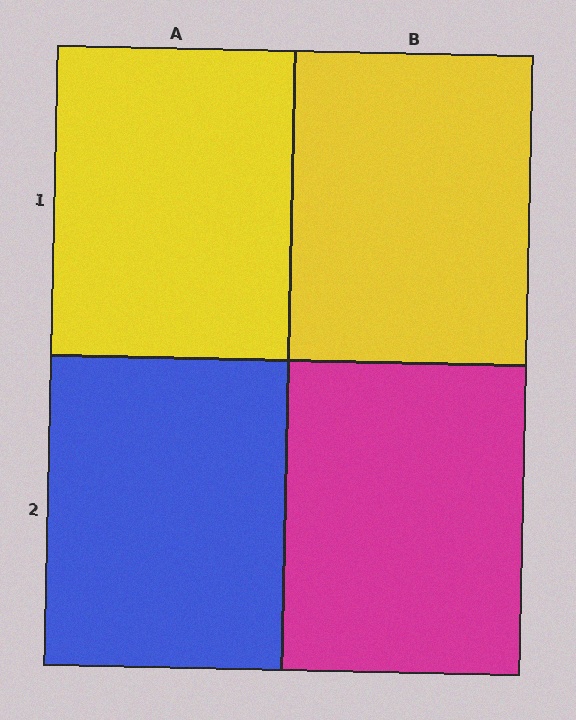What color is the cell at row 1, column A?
Yellow.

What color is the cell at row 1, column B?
Yellow.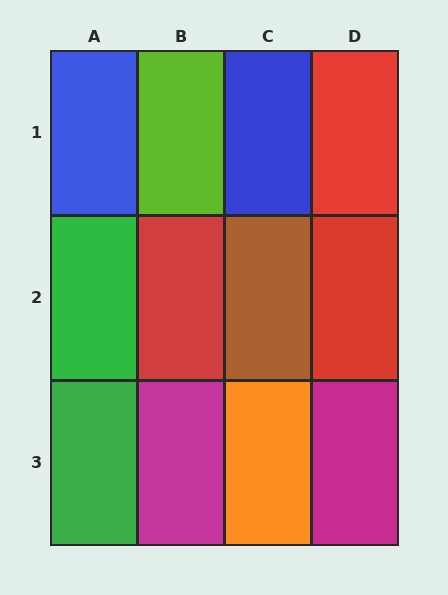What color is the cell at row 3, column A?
Green.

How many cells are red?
3 cells are red.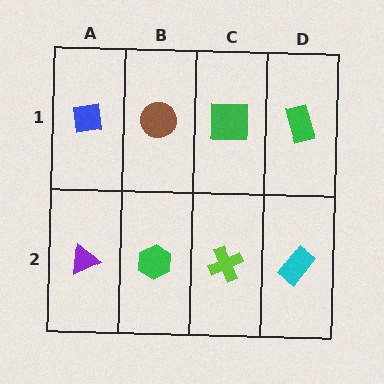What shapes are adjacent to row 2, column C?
A green square (row 1, column C), a green hexagon (row 2, column B), a cyan rectangle (row 2, column D).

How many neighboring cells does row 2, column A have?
2.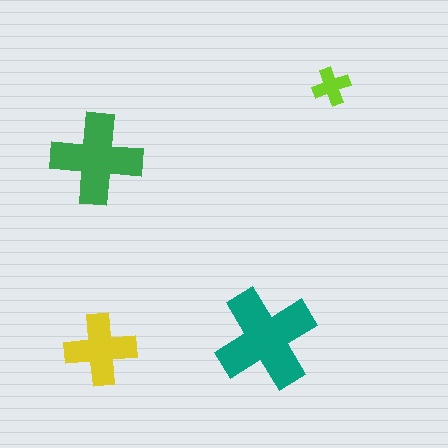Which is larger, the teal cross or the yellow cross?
The teal one.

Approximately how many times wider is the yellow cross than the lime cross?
About 2 times wider.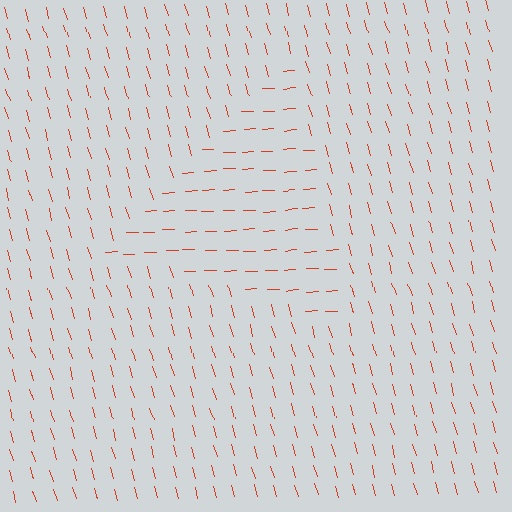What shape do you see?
I see a triangle.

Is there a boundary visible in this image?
Yes, there is a texture boundary formed by a change in line orientation.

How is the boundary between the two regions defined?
The boundary is defined purely by a change in line orientation (approximately 77 degrees difference). All lines are the same color and thickness.